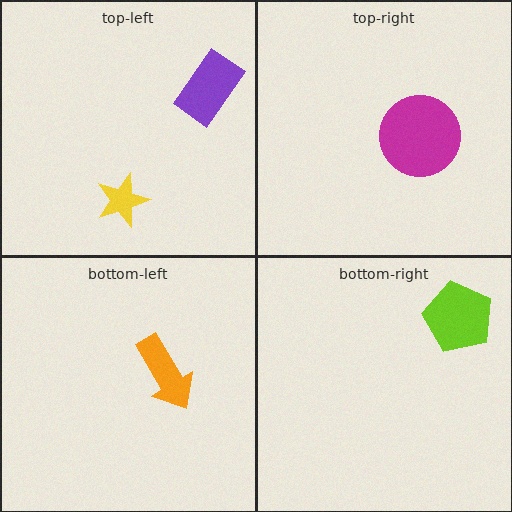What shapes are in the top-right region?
The magenta circle.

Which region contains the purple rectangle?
The top-left region.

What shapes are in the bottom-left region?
The orange arrow.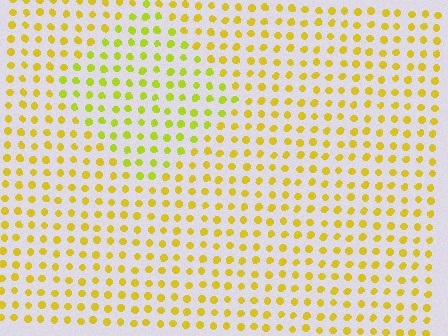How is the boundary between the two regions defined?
The boundary is defined purely by a slight shift in hue (about 22 degrees). Spacing, size, and orientation are identical on both sides.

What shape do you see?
I see a diamond.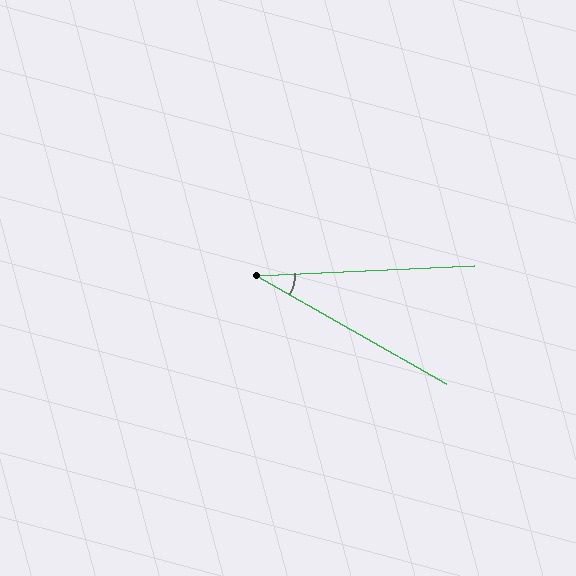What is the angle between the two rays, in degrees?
Approximately 32 degrees.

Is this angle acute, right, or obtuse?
It is acute.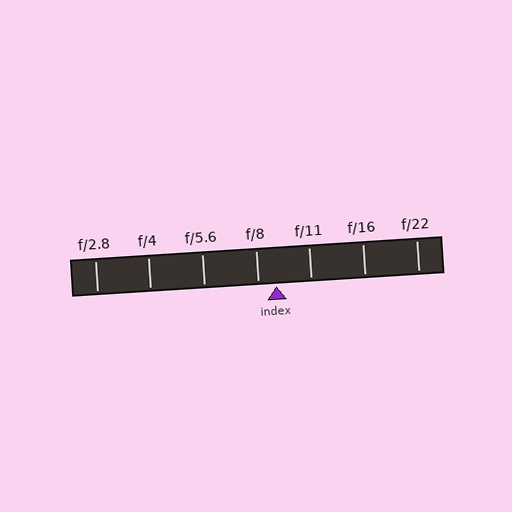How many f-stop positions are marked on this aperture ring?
There are 7 f-stop positions marked.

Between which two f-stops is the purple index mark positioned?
The index mark is between f/8 and f/11.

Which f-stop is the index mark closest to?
The index mark is closest to f/8.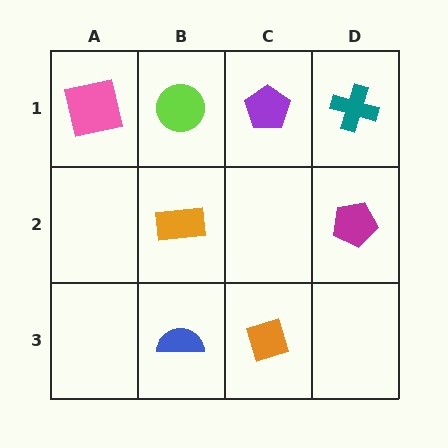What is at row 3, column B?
A blue semicircle.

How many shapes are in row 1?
4 shapes.